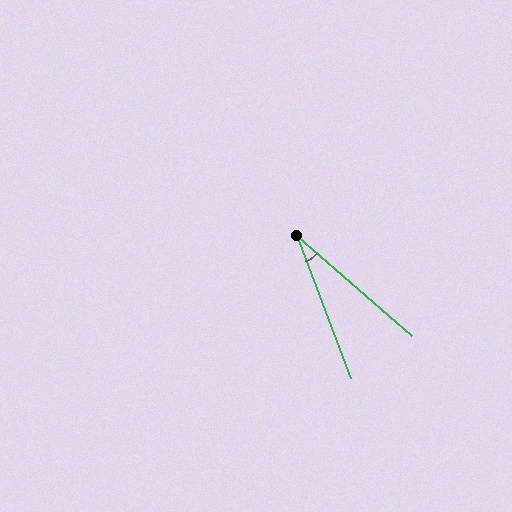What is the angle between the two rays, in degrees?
Approximately 28 degrees.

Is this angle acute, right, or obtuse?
It is acute.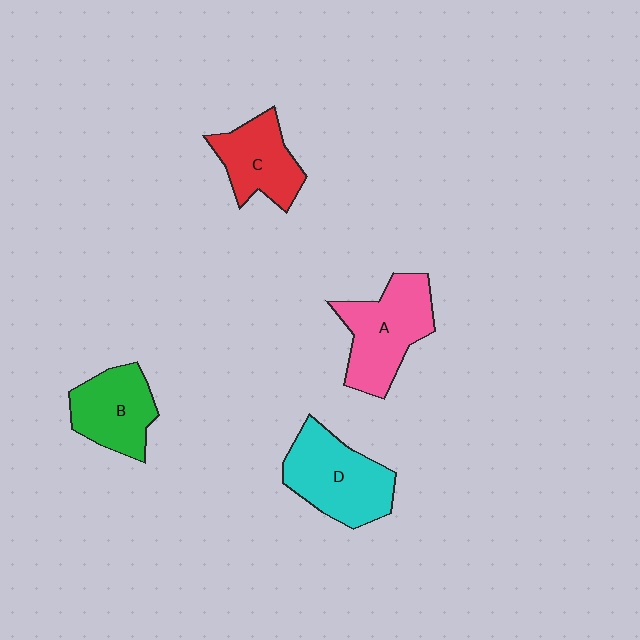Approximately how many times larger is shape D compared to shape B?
Approximately 1.3 times.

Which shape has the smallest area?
Shape C (red).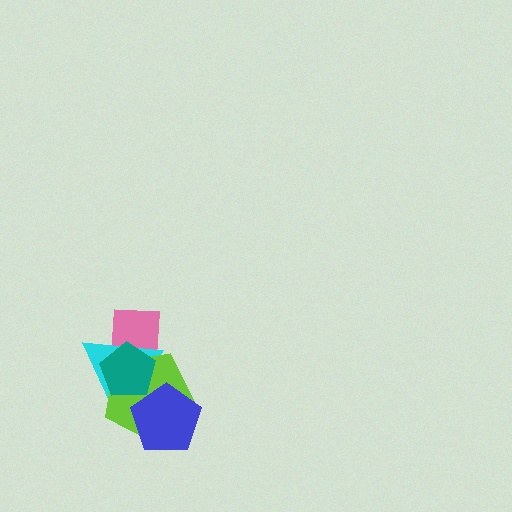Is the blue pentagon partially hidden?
No, no other shape covers it.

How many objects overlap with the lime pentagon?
4 objects overlap with the lime pentagon.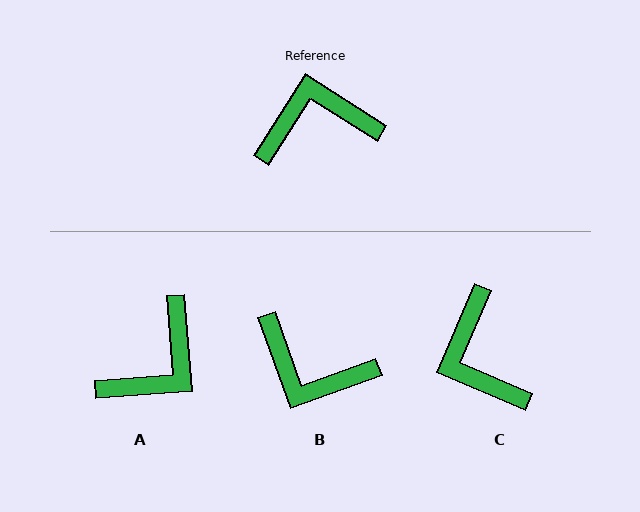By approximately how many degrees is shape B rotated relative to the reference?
Approximately 142 degrees counter-clockwise.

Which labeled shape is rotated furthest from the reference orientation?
A, about 143 degrees away.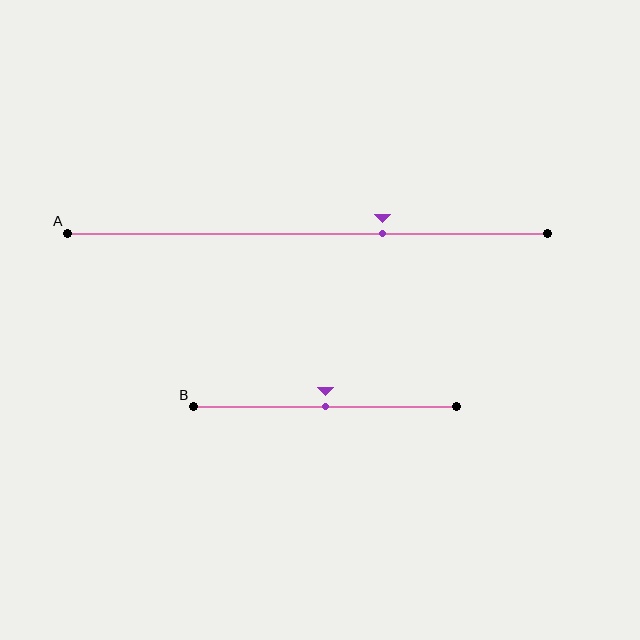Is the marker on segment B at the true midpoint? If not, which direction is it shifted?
Yes, the marker on segment B is at the true midpoint.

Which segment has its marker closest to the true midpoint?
Segment B has its marker closest to the true midpoint.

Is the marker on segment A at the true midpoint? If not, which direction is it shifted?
No, the marker on segment A is shifted to the right by about 16% of the segment length.